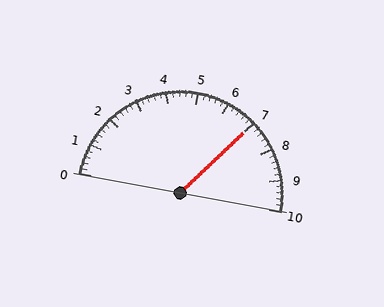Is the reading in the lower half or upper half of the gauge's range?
The reading is in the upper half of the range (0 to 10).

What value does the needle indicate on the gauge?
The needle indicates approximately 7.0.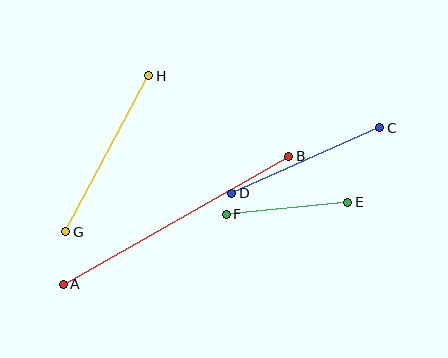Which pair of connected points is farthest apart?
Points A and B are farthest apart.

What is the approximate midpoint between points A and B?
The midpoint is at approximately (176, 220) pixels.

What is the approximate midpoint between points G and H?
The midpoint is at approximately (107, 154) pixels.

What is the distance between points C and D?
The distance is approximately 162 pixels.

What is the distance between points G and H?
The distance is approximately 177 pixels.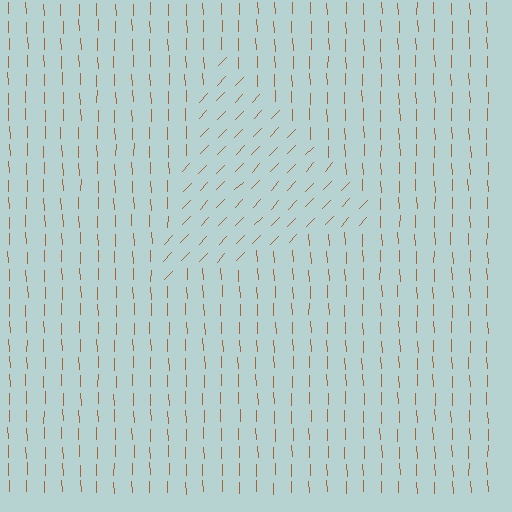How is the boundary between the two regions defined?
The boundary is defined purely by a change in line orientation (approximately 45 degrees difference). All lines are the same color and thickness.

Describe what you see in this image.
The image is filled with small brown line segments. A triangle region in the image has lines oriented differently from the surrounding lines, creating a visible texture boundary.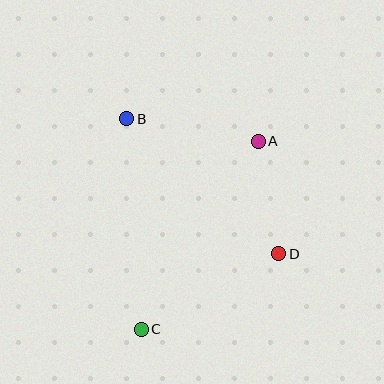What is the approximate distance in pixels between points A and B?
The distance between A and B is approximately 133 pixels.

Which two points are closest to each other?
Points A and D are closest to each other.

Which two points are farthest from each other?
Points A and C are farthest from each other.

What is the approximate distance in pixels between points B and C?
The distance between B and C is approximately 211 pixels.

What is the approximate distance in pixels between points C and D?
The distance between C and D is approximately 156 pixels.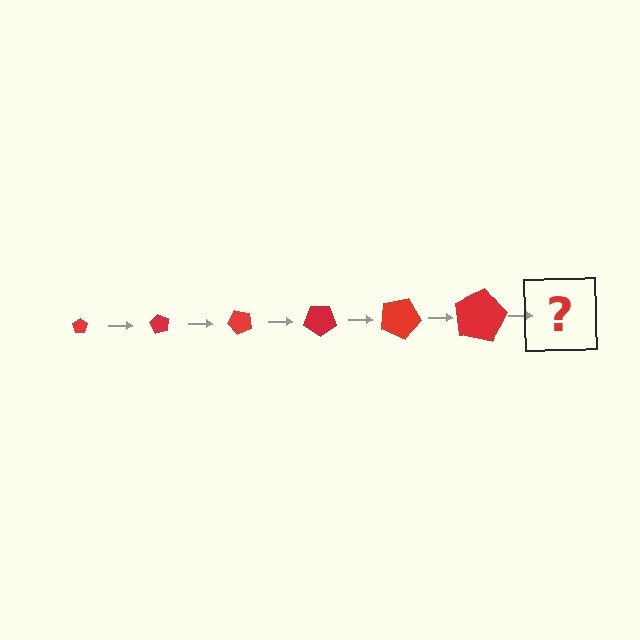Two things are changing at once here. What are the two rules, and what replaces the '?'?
The two rules are that the pentagon grows larger each step and it rotates 60 degrees each step. The '?' should be a pentagon, larger than the previous one and rotated 360 degrees from the start.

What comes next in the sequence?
The next element should be a pentagon, larger than the previous one and rotated 360 degrees from the start.